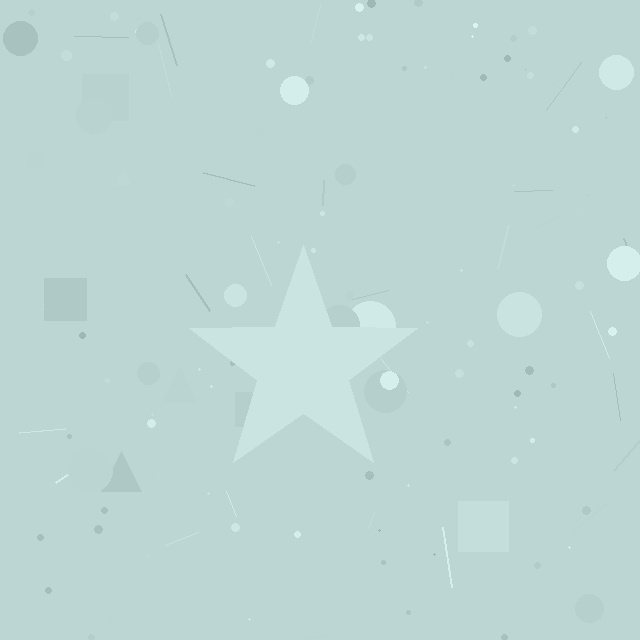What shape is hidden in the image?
A star is hidden in the image.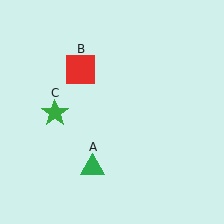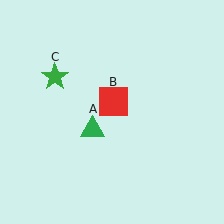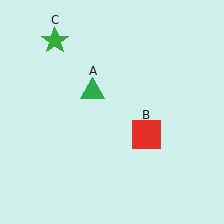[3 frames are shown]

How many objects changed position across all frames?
3 objects changed position: green triangle (object A), red square (object B), green star (object C).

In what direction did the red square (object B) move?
The red square (object B) moved down and to the right.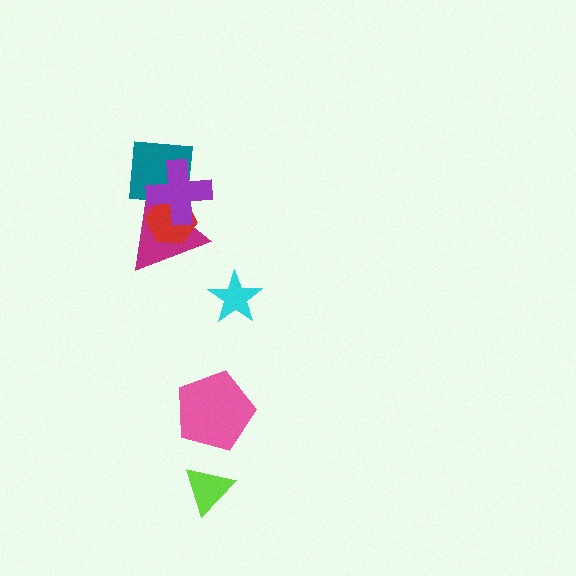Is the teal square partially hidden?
Yes, it is partially covered by another shape.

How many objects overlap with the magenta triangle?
3 objects overlap with the magenta triangle.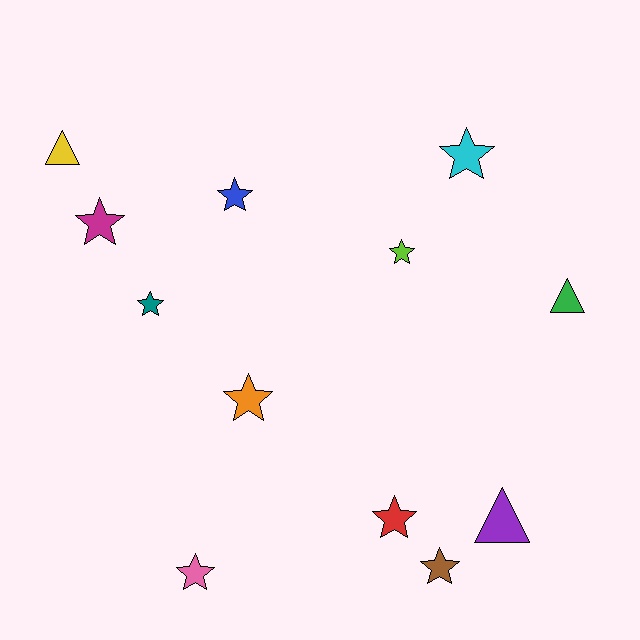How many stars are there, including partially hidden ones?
There are 9 stars.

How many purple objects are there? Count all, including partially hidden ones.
There is 1 purple object.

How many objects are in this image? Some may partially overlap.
There are 12 objects.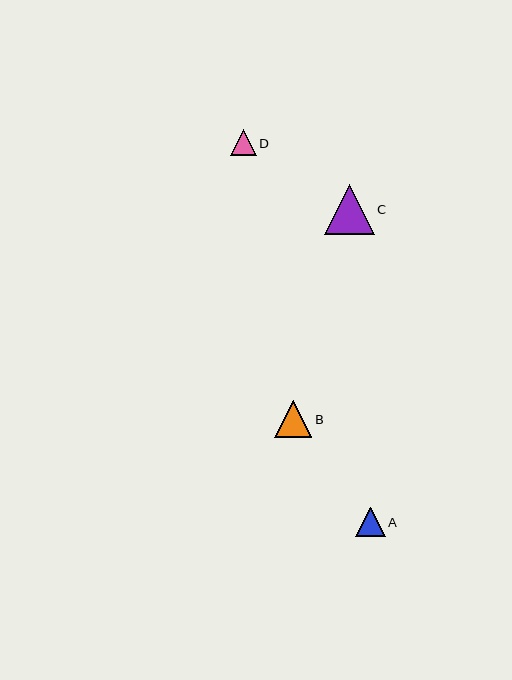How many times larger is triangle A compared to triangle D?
Triangle A is approximately 1.1 times the size of triangle D.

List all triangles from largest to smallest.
From largest to smallest: C, B, A, D.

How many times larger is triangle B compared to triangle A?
Triangle B is approximately 1.3 times the size of triangle A.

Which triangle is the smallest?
Triangle D is the smallest with a size of approximately 26 pixels.